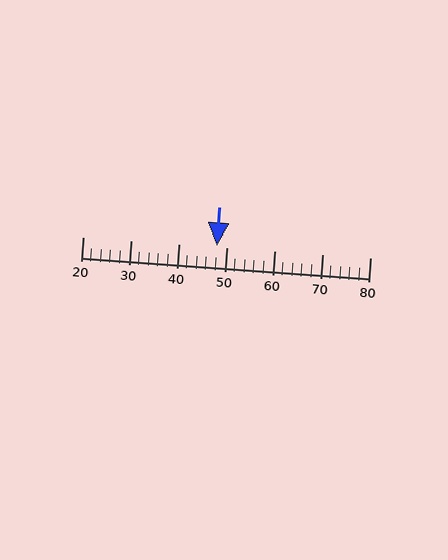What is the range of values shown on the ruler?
The ruler shows values from 20 to 80.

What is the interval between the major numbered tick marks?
The major tick marks are spaced 10 units apart.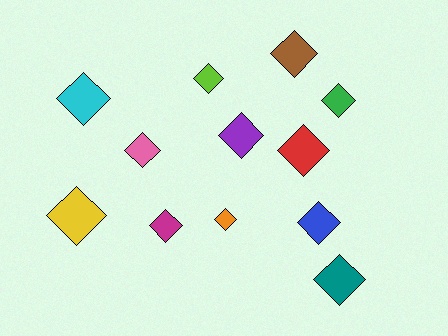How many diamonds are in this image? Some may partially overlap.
There are 12 diamonds.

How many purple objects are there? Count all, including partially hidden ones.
There is 1 purple object.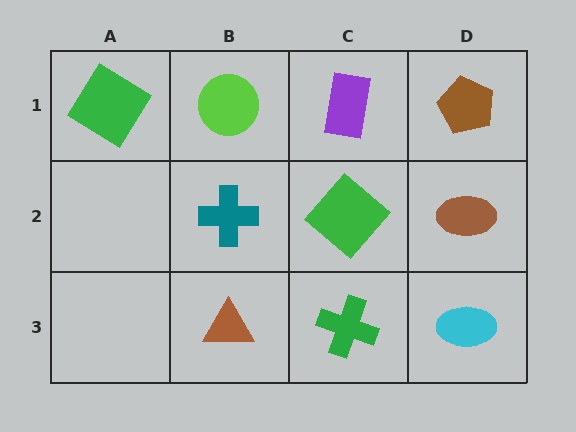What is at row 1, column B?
A lime circle.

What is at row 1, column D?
A brown pentagon.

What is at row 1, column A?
A green diamond.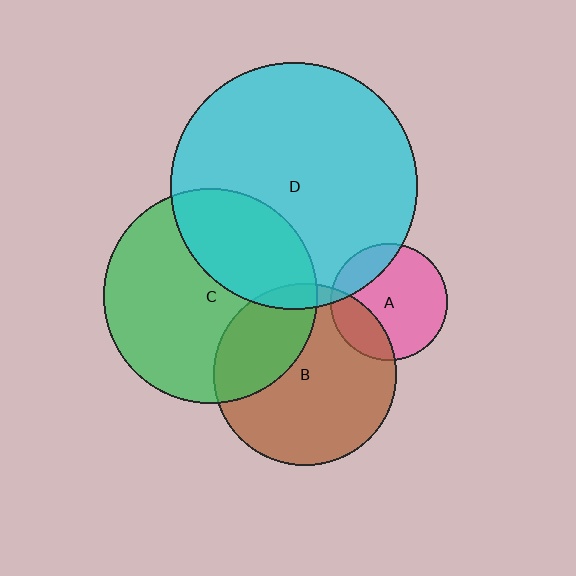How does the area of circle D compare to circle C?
Approximately 1.3 times.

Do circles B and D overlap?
Yes.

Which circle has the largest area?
Circle D (cyan).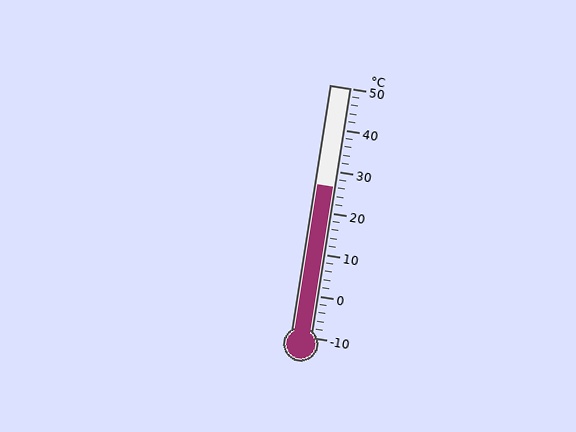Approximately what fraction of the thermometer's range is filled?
The thermometer is filled to approximately 60% of its range.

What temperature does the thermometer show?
The thermometer shows approximately 26°C.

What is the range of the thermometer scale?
The thermometer scale ranges from -10°C to 50°C.